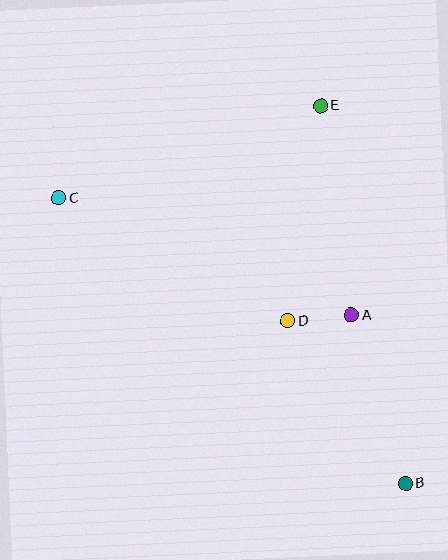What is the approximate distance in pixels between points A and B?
The distance between A and B is approximately 176 pixels.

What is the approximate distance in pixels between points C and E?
The distance between C and E is approximately 278 pixels.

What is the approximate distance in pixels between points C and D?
The distance between C and D is approximately 260 pixels.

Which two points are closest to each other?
Points A and D are closest to each other.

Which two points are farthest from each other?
Points B and C are farthest from each other.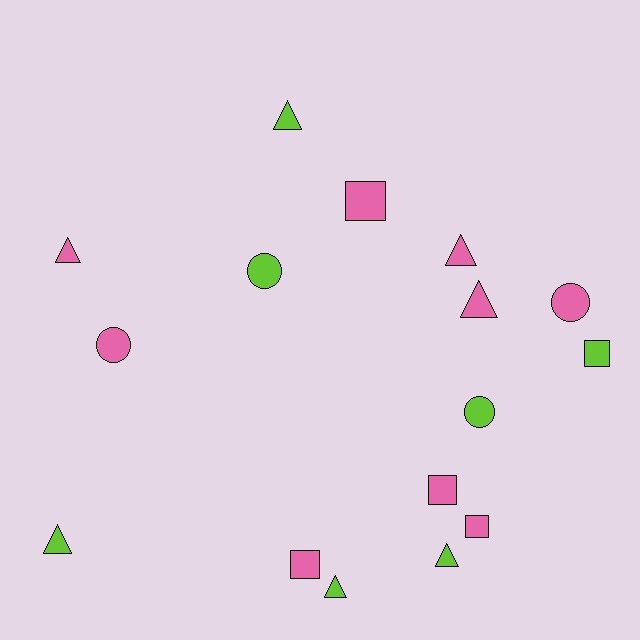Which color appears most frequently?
Pink, with 9 objects.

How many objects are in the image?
There are 16 objects.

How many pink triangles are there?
There are 3 pink triangles.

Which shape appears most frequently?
Triangle, with 7 objects.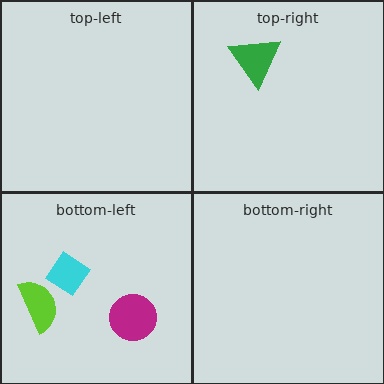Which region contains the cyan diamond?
The bottom-left region.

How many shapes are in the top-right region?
1.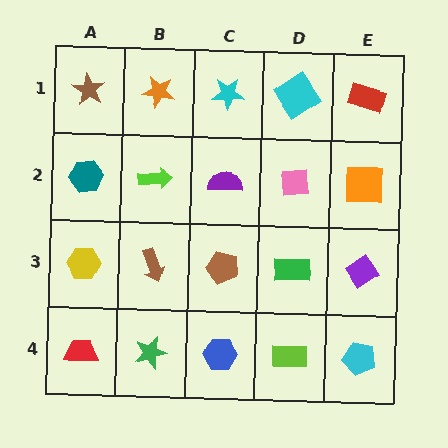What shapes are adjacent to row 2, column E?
A red rectangle (row 1, column E), a purple diamond (row 3, column E), a pink square (row 2, column D).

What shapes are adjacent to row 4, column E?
A purple diamond (row 3, column E), a lime rectangle (row 4, column D).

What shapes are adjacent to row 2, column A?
A brown star (row 1, column A), a yellow hexagon (row 3, column A), a lime arrow (row 2, column B).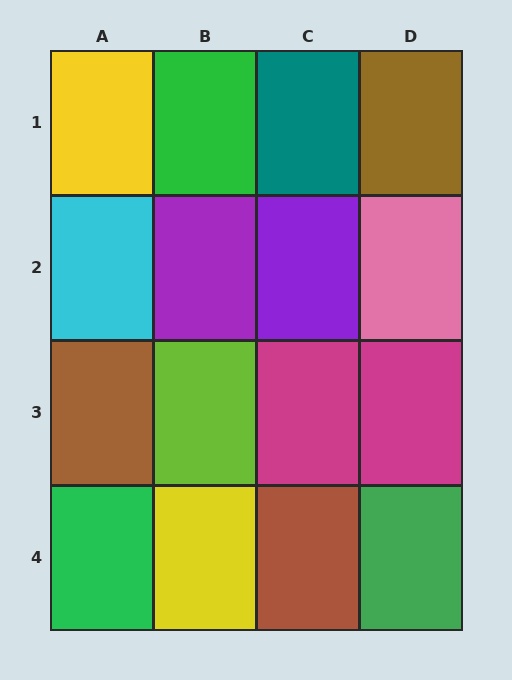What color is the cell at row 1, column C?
Teal.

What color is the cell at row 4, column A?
Green.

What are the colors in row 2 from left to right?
Cyan, purple, purple, pink.